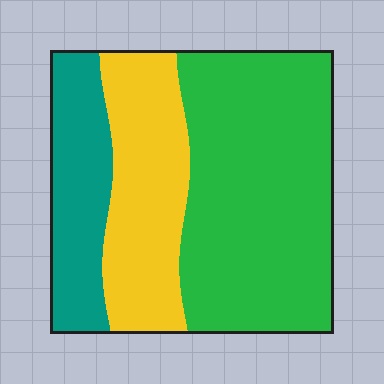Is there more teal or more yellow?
Yellow.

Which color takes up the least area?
Teal, at roughly 20%.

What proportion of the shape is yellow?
Yellow covers about 25% of the shape.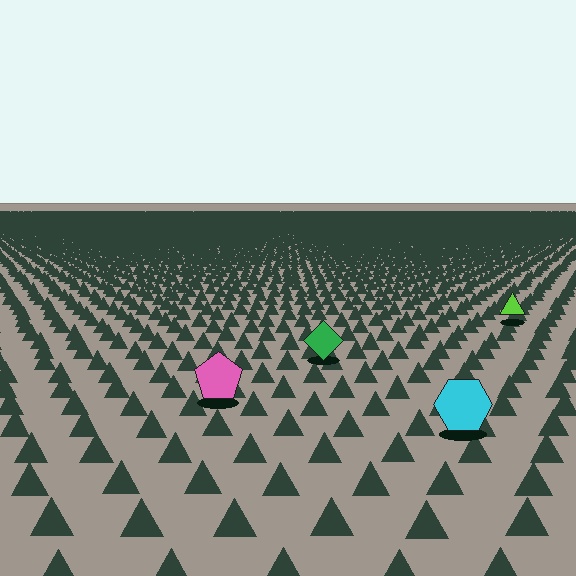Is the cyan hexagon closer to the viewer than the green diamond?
Yes. The cyan hexagon is closer — you can tell from the texture gradient: the ground texture is coarser near it.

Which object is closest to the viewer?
The cyan hexagon is closest. The texture marks near it are larger and more spread out.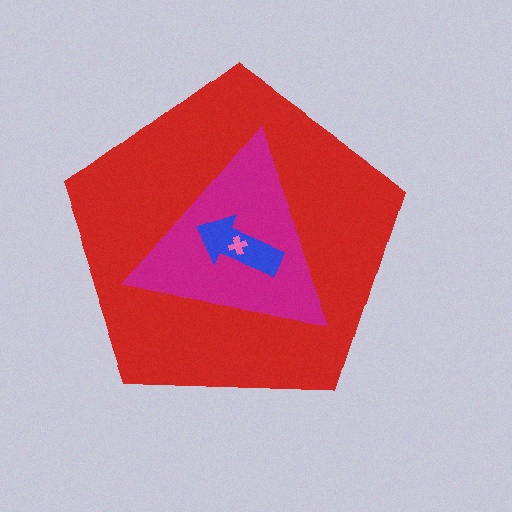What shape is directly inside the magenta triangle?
The blue arrow.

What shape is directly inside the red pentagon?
The magenta triangle.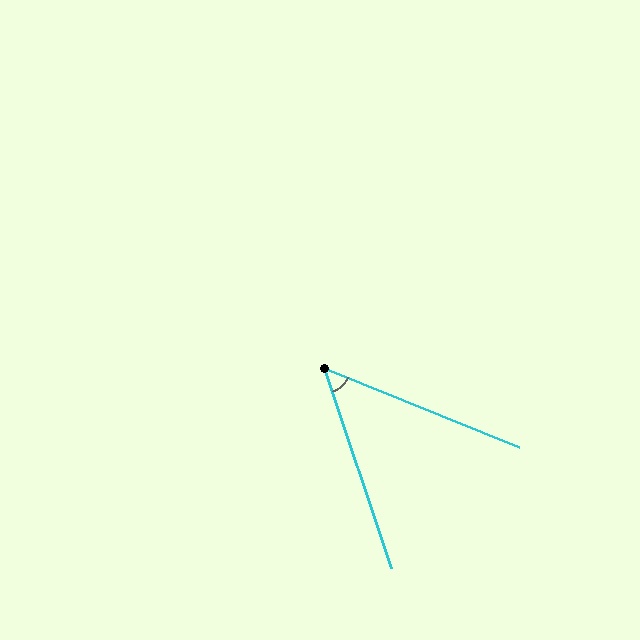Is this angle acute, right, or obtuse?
It is acute.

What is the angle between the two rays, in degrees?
Approximately 49 degrees.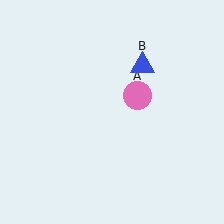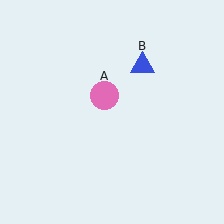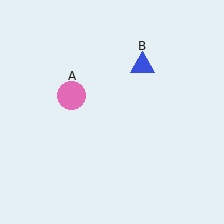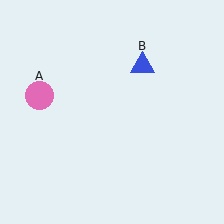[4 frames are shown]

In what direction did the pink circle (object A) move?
The pink circle (object A) moved left.